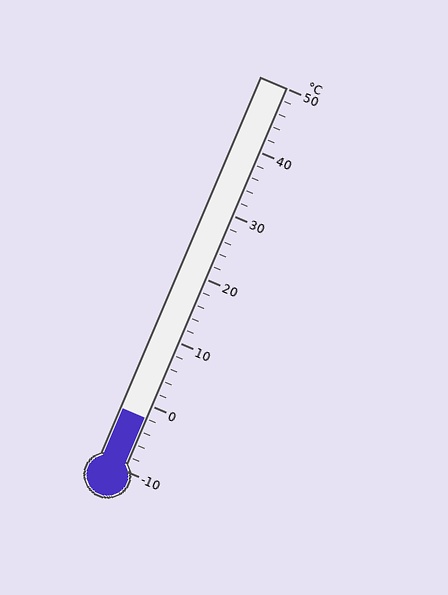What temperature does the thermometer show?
The thermometer shows approximately -2°C.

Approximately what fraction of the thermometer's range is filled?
The thermometer is filled to approximately 15% of its range.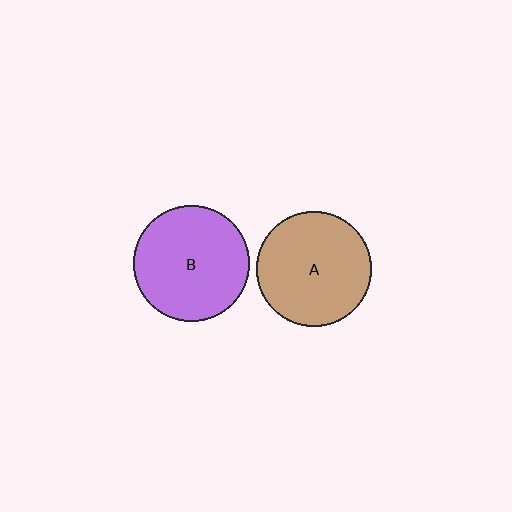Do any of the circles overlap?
No, none of the circles overlap.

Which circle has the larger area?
Circle B (purple).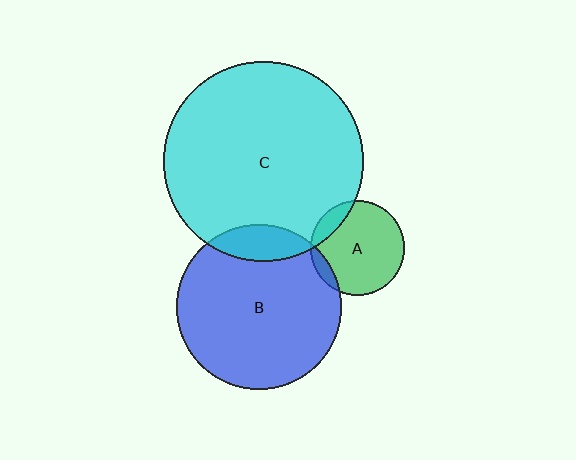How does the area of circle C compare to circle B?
Approximately 1.5 times.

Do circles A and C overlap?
Yes.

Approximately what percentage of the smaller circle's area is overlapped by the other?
Approximately 10%.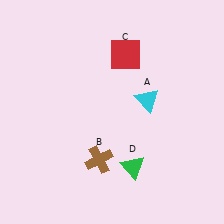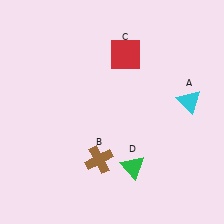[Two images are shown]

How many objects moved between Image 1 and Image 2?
1 object moved between the two images.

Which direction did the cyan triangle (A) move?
The cyan triangle (A) moved right.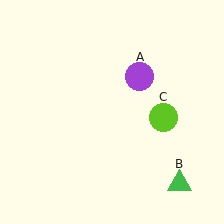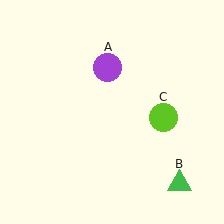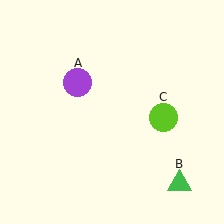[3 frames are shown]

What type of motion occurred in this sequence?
The purple circle (object A) rotated counterclockwise around the center of the scene.